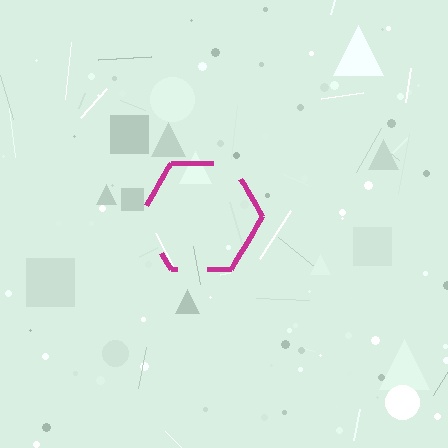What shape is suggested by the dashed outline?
The dashed outline suggests a hexagon.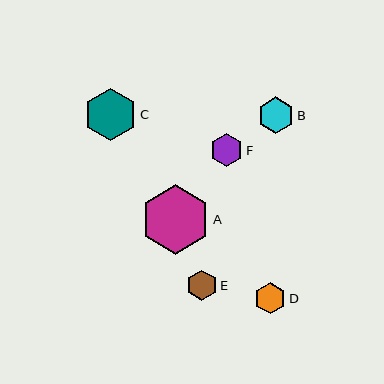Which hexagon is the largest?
Hexagon A is the largest with a size of approximately 69 pixels.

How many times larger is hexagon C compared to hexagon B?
Hexagon C is approximately 1.5 times the size of hexagon B.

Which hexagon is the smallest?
Hexagon E is the smallest with a size of approximately 30 pixels.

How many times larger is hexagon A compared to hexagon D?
Hexagon A is approximately 2.2 times the size of hexagon D.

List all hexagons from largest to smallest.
From largest to smallest: A, C, B, F, D, E.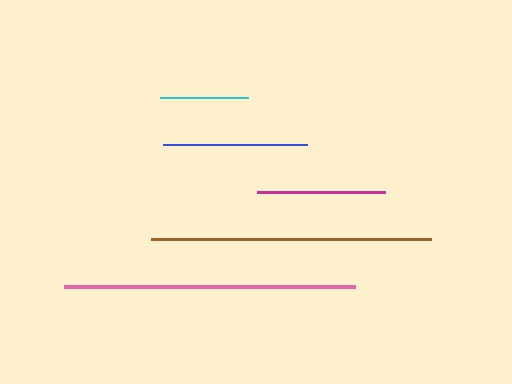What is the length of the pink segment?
The pink segment is approximately 291 pixels long.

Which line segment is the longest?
The pink line is the longest at approximately 291 pixels.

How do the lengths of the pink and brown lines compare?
The pink and brown lines are approximately the same length.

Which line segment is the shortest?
The cyan line is the shortest at approximately 89 pixels.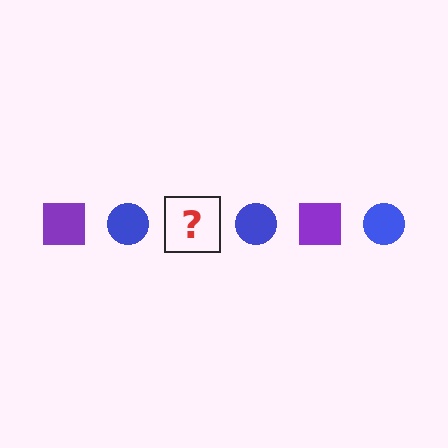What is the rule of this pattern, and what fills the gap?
The rule is that the pattern alternates between purple square and blue circle. The gap should be filled with a purple square.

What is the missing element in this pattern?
The missing element is a purple square.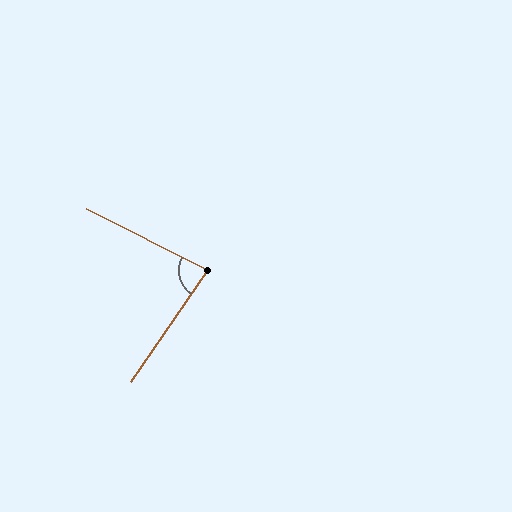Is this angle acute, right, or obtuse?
It is acute.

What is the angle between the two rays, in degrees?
Approximately 82 degrees.